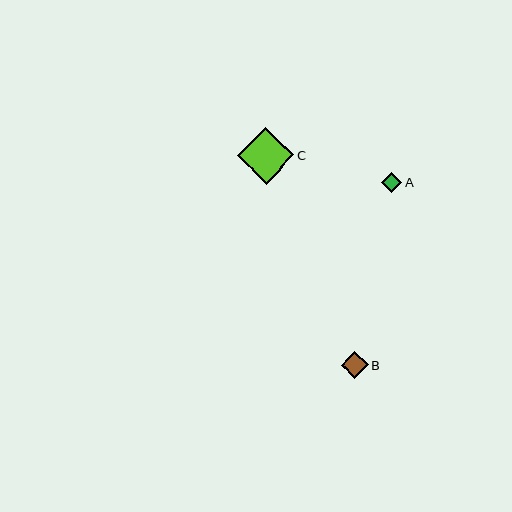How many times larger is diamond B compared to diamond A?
Diamond B is approximately 1.3 times the size of diamond A.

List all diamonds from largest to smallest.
From largest to smallest: C, B, A.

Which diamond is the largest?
Diamond C is the largest with a size of approximately 57 pixels.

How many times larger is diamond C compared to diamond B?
Diamond C is approximately 2.1 times the size of diamond B.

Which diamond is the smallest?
Diamond A is the smallest with a size of approximately 20 pixels.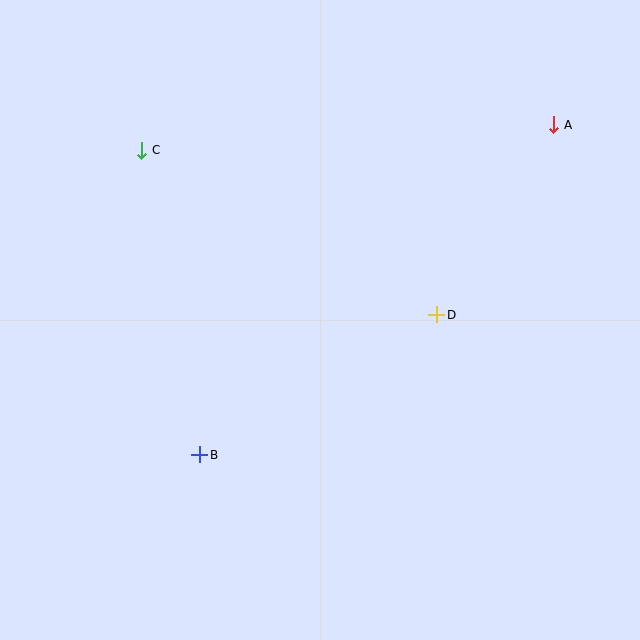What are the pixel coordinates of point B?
Point B is at (200, 455).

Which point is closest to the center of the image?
Point D at (437, 315) is closest to the center.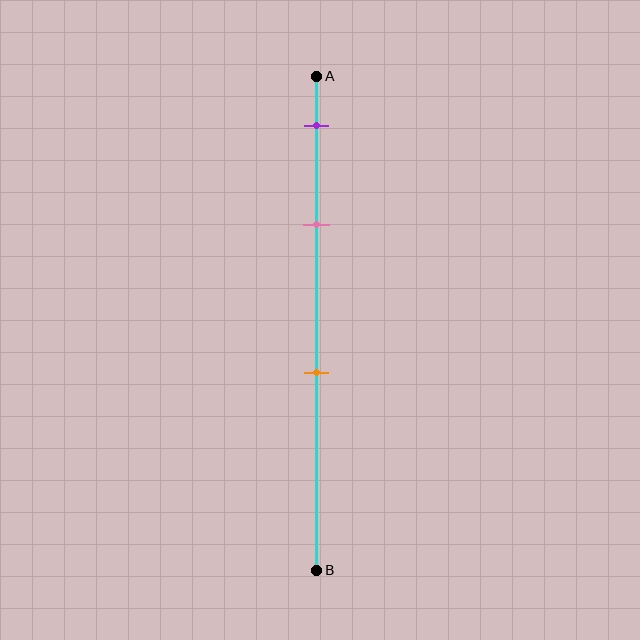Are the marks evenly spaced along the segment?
No, the marks are not evenly spaced.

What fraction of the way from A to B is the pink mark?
The pink mark is approximately 30% (0.3) of the way from A to B.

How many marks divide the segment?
There are 3 marks dividing the segment.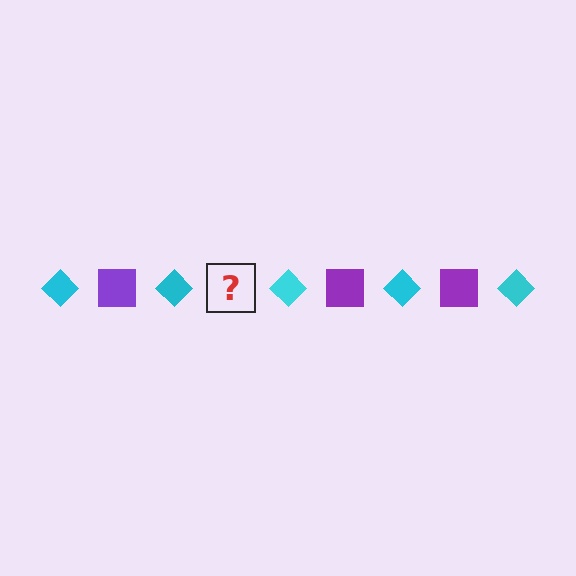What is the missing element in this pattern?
The missing element is a purple square.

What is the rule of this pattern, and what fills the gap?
The rule is that the pattern alternates between cyan diamond and purple square. The gap should be filled with a purple square.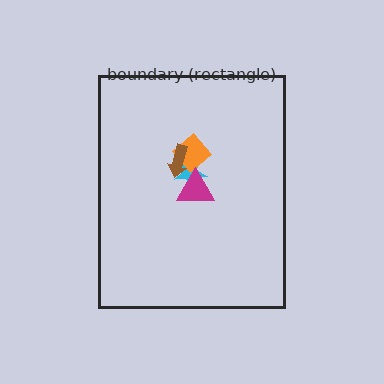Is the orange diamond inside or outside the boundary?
Inside.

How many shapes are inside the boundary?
4 inside, 0 outside.